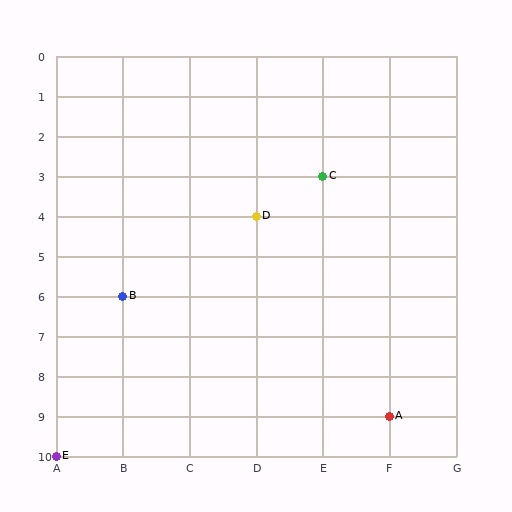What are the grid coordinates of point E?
Point E is at grid coordinates (A, 10).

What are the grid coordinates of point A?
Point A is at grid coordinates (F, 9).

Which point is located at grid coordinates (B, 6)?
Point B is at (B, 6).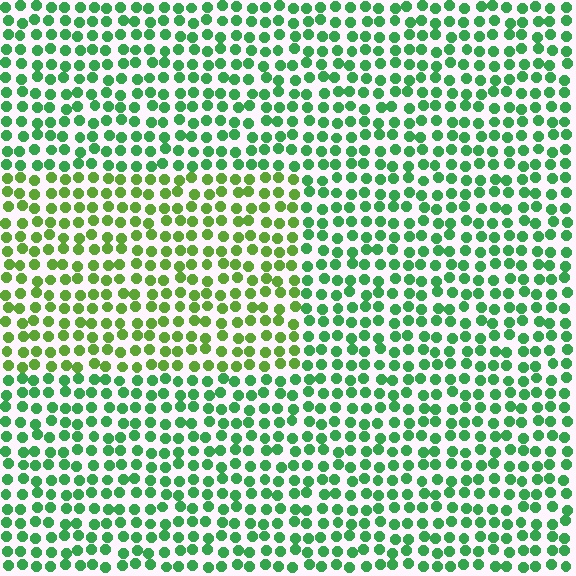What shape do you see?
I see a rectangle.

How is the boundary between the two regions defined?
The boundary is defined purely by a slight shift in hue (about 34 degrees). Spacing, size, and orientation are identical on both sides.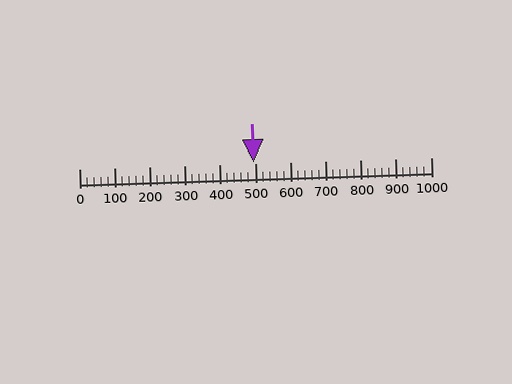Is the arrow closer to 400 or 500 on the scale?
The arrow is closer to 500.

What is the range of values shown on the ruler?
The ruler shows values from 0 to 1000.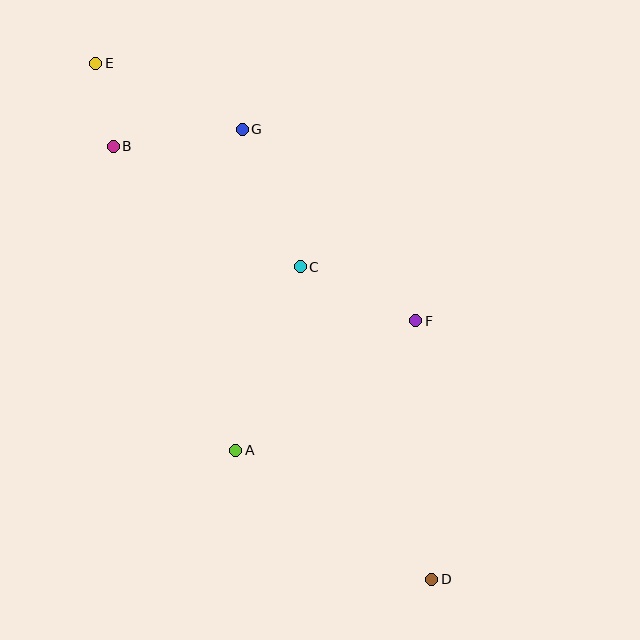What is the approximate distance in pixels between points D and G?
The distance between D and G is approximately 488 pixels.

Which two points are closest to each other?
Points B and E are closest to each other.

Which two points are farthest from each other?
Points D and E are farthest from each other.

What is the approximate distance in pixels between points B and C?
The distance between B and C is approximately 222 pixels.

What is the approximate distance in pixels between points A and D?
The distance between A and D is approximately 235 pixels.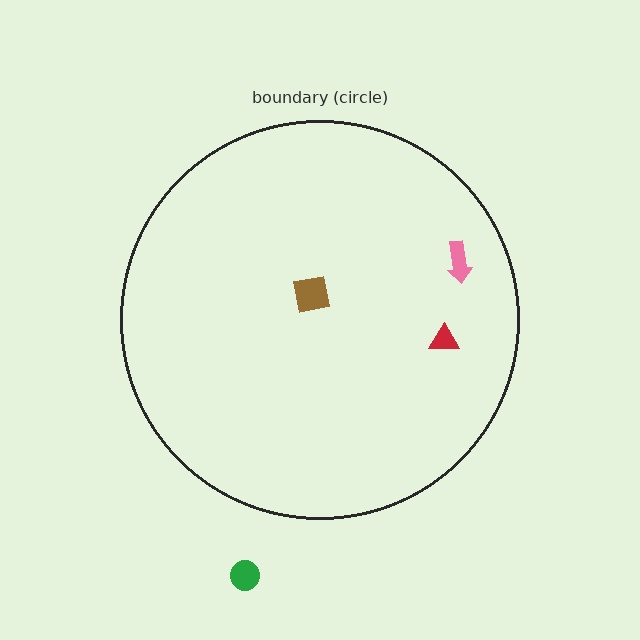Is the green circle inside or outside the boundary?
Outside.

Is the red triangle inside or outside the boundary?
Inside.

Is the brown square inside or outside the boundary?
Inside.